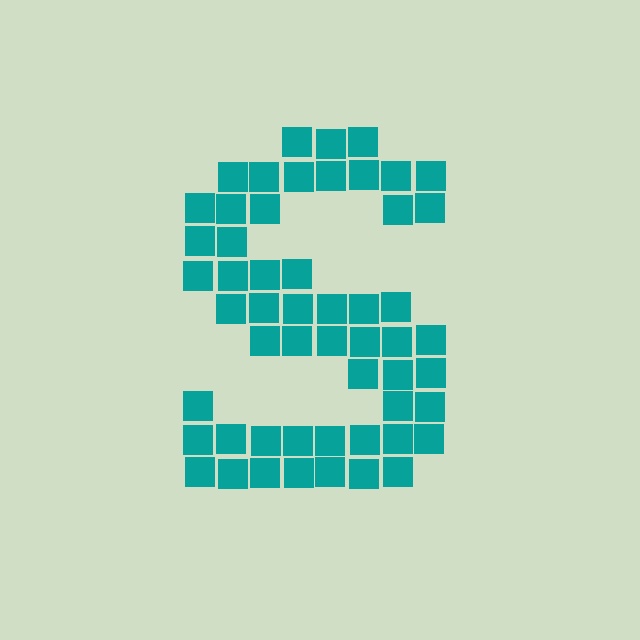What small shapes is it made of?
It is made of small squares.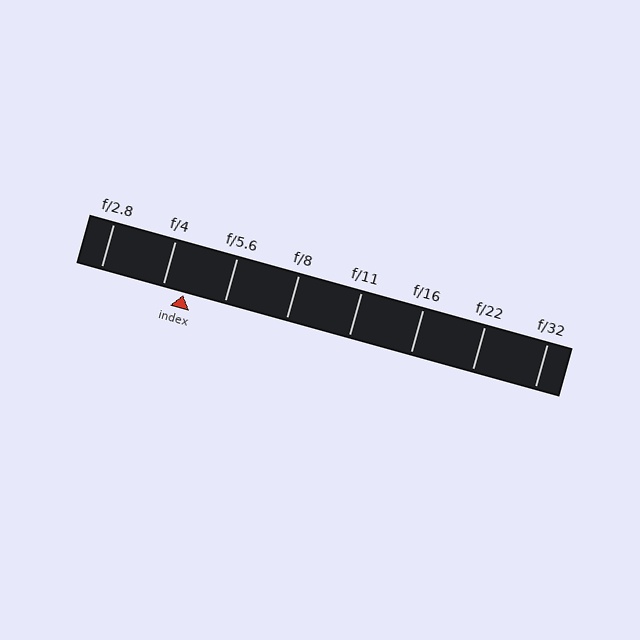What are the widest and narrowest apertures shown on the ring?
The widest aperture shown is f/2.8 and the narrowest is f/32.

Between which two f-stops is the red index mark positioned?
The index mark is between f/4 and f/5.6.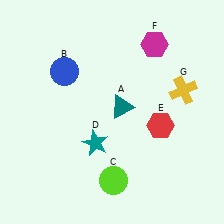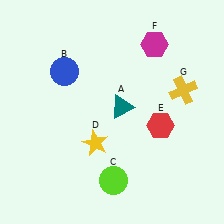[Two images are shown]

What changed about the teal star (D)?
In Image 1, D is teal. In Image 2, it changed to yellow.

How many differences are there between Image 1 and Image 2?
There is 1 difference between the two images.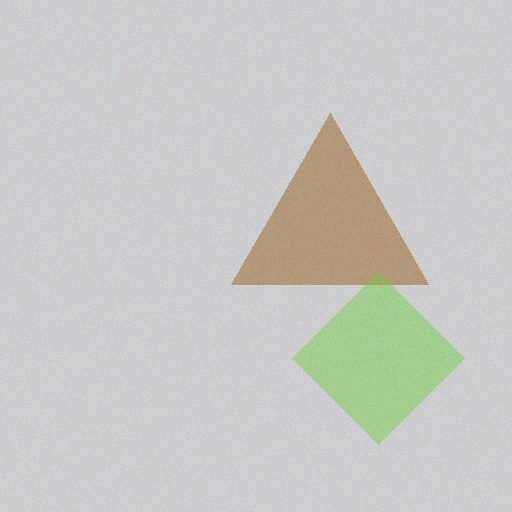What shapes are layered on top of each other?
The layered shapes are: a brown triangle, a lime diamond.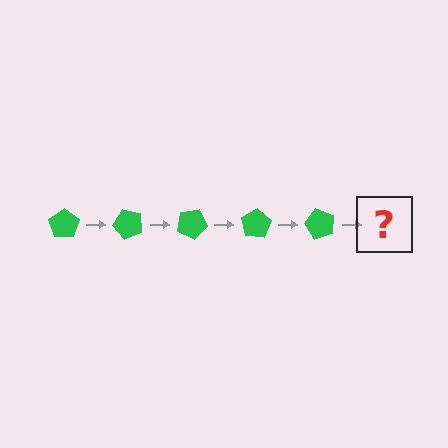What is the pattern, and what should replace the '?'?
The pattern is that the pentagon rotates 50 degrees each step. The '?' should be a green pentagon rotated 250 degrees.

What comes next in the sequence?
The next element should be a green pentagon rotated 250 degrees.